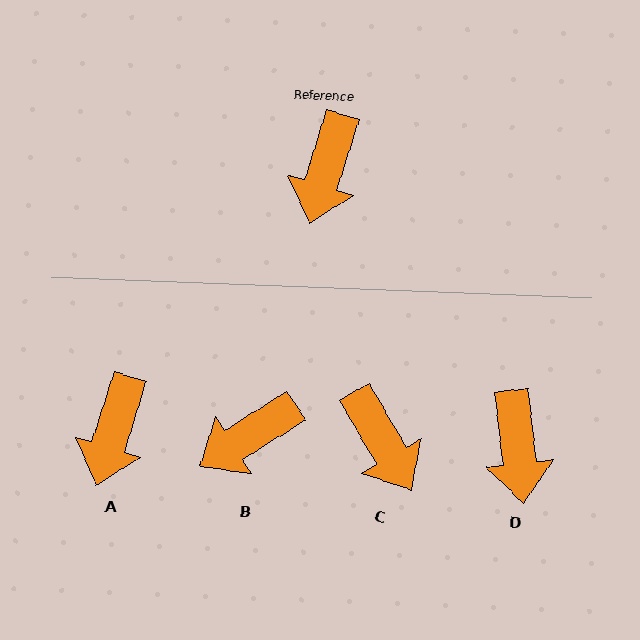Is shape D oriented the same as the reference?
No, it is off by about 24 degrees.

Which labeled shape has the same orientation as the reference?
A.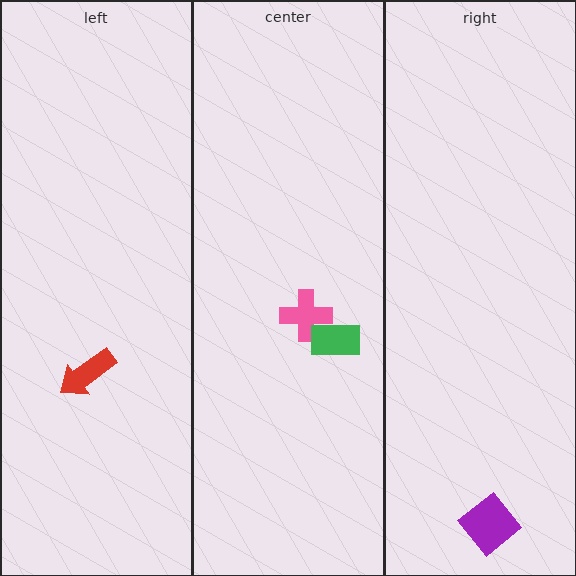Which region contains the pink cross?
The center region.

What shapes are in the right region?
The purple diamond.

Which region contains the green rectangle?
The center region.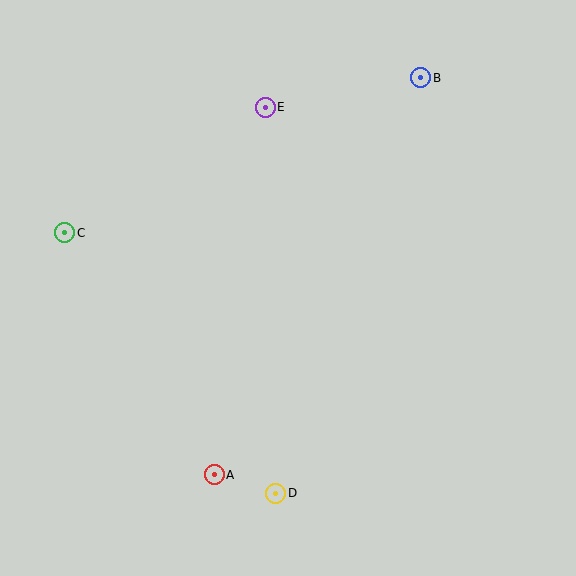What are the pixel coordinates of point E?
Point E is at (265, 107).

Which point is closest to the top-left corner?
Point C is closest to the top-left corner.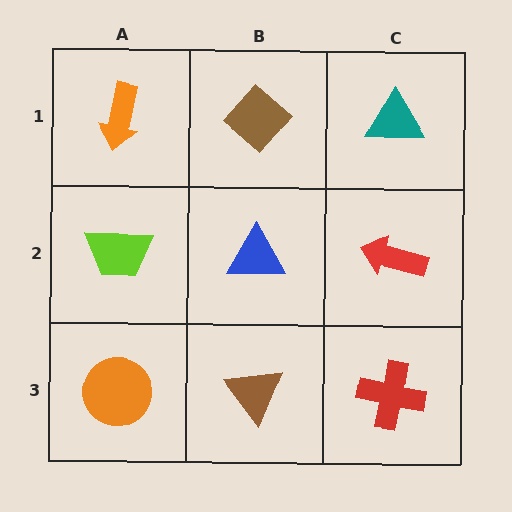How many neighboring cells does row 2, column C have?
3.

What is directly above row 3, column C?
A red arrow.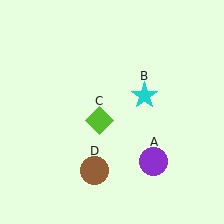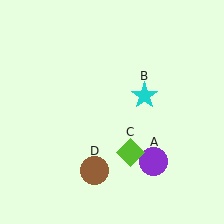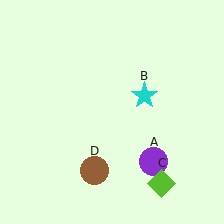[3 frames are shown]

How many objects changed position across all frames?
1 object changed position: lime diamond (object C).